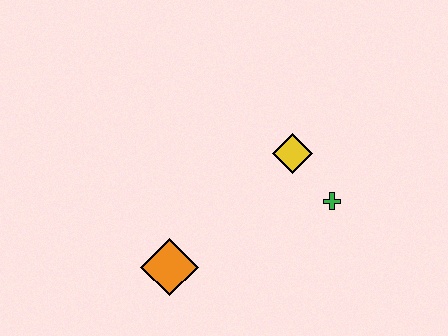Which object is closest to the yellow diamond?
The green cross is closest to the yellow diamond.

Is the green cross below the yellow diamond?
Yes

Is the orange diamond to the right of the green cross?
No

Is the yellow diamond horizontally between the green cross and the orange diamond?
Yes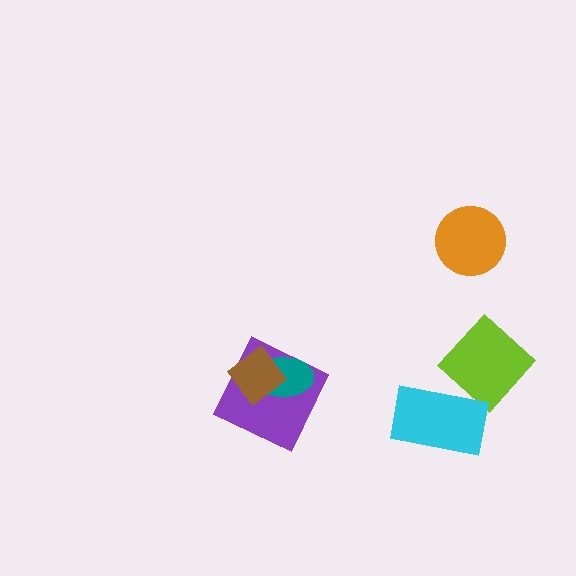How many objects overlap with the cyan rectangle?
0 objects overlap with the cyan rectangle.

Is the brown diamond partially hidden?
No, no other shape covers it.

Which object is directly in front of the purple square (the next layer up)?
The teal ellipse is directly in front of the purple square.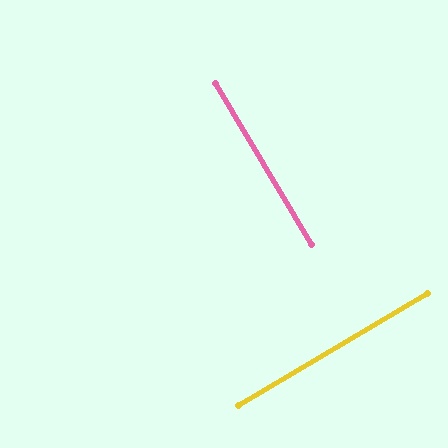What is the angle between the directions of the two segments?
Approximately 90 degrees.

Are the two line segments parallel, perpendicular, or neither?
Perpendicular — they meet at approximately 90°.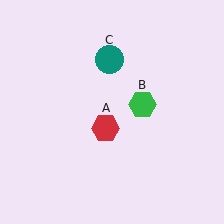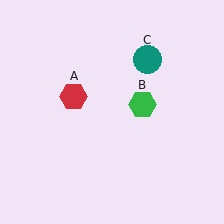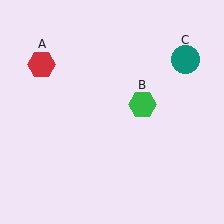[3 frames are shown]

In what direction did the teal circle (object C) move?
The teal circle (object C) moved right.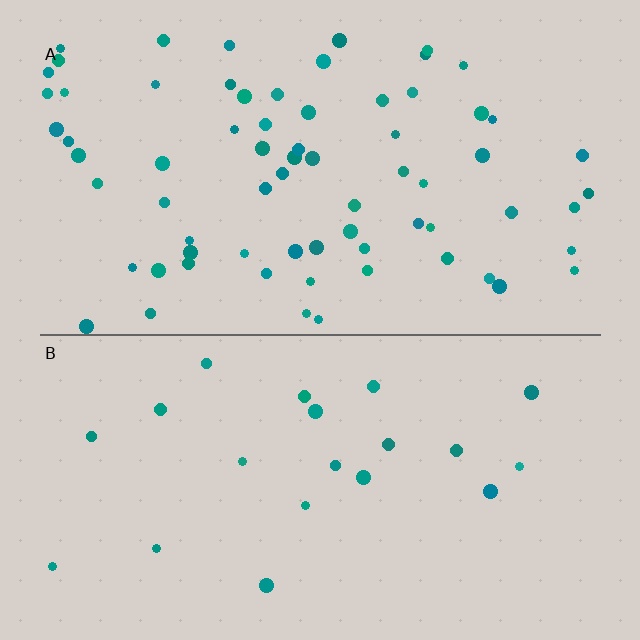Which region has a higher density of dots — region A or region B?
A (the top).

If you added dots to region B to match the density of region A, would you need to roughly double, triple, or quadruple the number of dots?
Approximately triple.